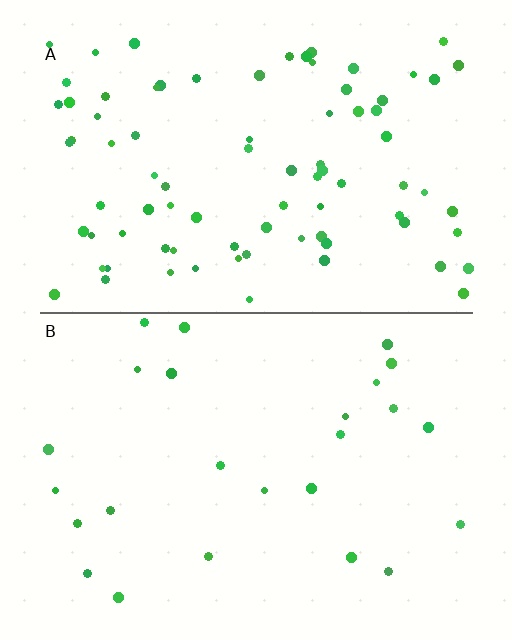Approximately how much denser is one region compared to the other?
Approximately 3.3× — region A over region B.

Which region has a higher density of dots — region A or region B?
A (the top).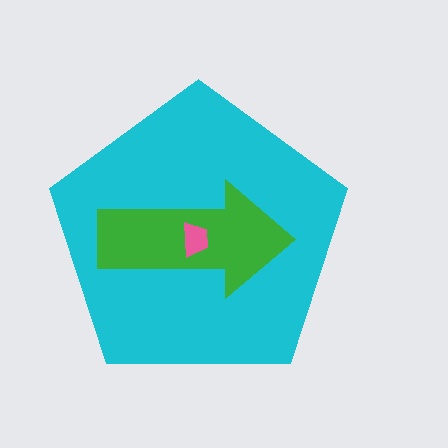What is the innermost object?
The pink trapezoid.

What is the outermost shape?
The cyan pentagon.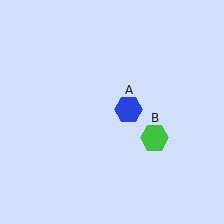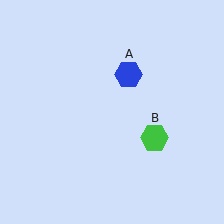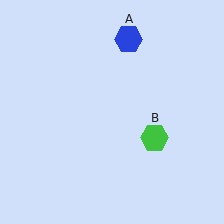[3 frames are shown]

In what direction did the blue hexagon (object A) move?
The blue hexagon (object A) moved up.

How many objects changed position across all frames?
1 object changed position: blue hexagon (object A).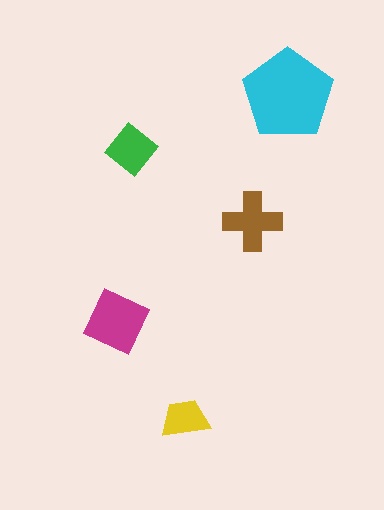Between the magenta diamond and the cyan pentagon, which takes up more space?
The cyan pentagon.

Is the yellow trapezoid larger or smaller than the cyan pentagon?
Smaller.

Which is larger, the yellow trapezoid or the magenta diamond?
The magenta diamond.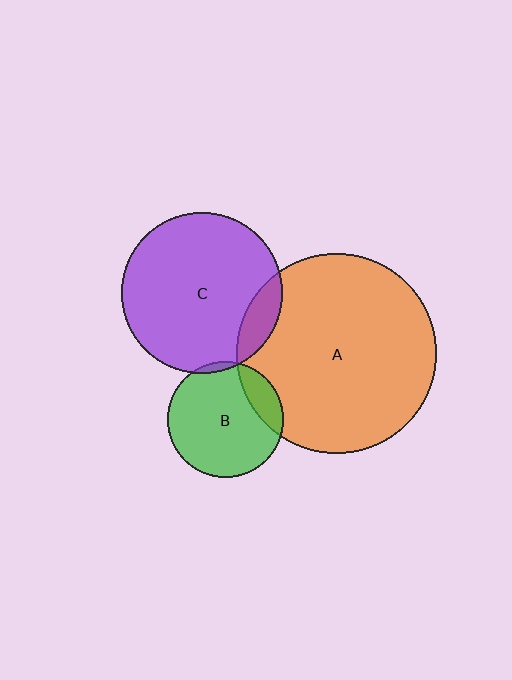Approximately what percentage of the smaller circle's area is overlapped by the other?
Approximately 10%.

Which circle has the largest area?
Circle A (orange).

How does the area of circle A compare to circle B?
Approximately 3.0 times.